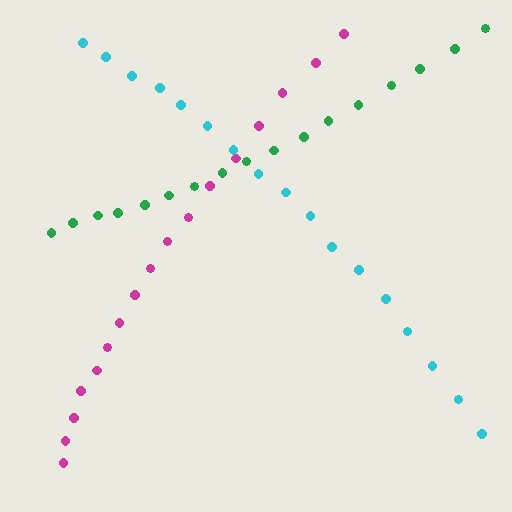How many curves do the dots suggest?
There are 3 distinct paths.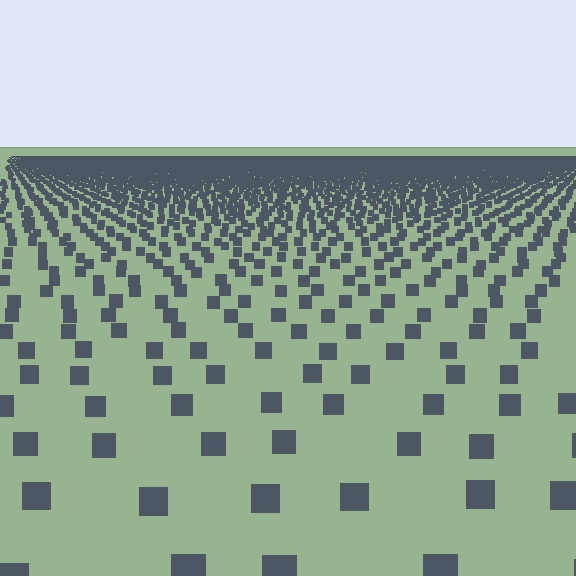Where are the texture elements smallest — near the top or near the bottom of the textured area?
Near the top.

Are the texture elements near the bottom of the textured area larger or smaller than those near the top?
Larger. Near the bottom, elements are closer to the viewer and appear at a bigger on-screen size.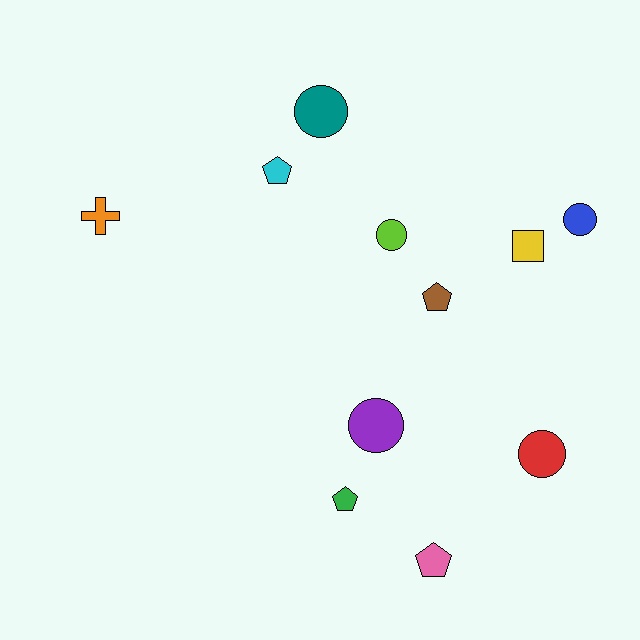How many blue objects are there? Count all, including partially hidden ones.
There is 1 blue object.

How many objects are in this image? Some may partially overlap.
There are 11 objects.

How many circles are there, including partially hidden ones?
There are 5 circles.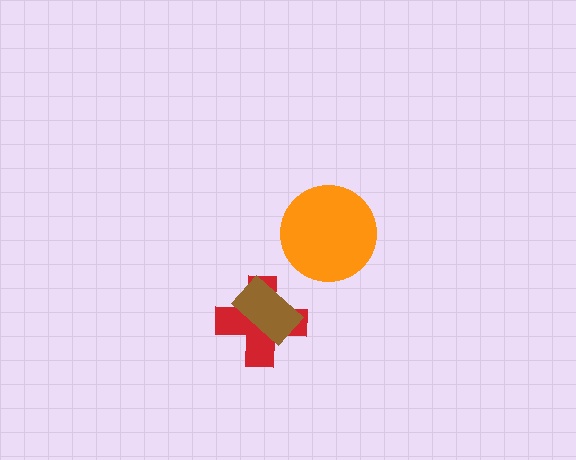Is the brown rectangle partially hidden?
No, no other shape covers it.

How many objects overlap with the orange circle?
0 objects overlap with the orange circle.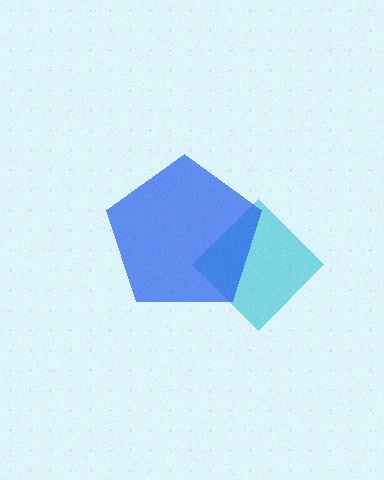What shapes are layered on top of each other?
The layered shapes are: a cyan diamond, a blue pentagon.